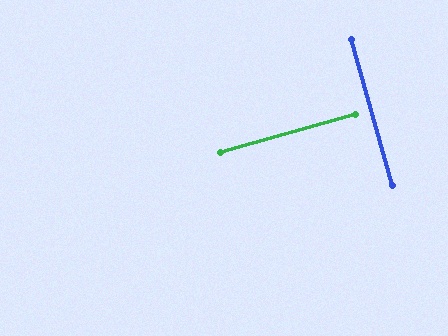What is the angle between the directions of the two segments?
Approximately 90 degrees.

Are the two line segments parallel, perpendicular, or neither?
Perpendicular — they meet at approximately 90°.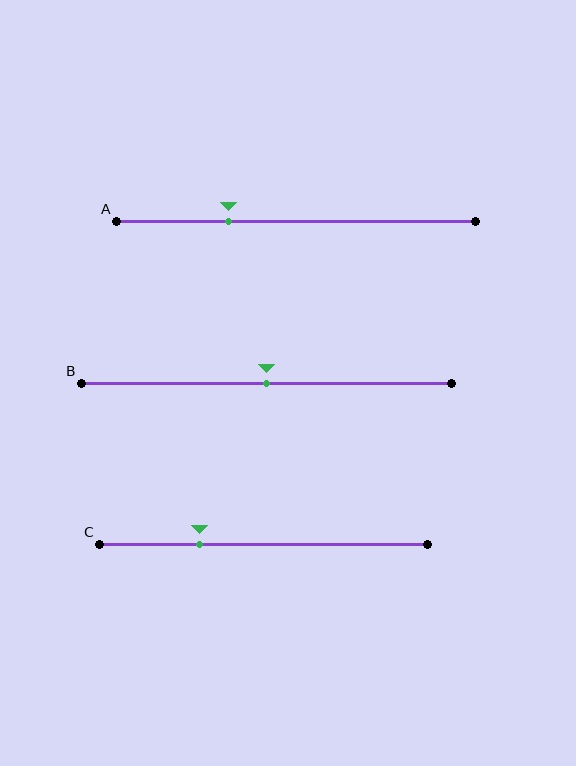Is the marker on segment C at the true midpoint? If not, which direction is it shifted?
No, the marker on segment C is shifted to the left by about 19% of the segment length.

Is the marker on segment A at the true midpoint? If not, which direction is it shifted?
No, the marker on segment A is shifted to the left by about 19% of the segment length.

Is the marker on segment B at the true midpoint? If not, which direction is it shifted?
Yes, the marker on segment B is at the true midpoint.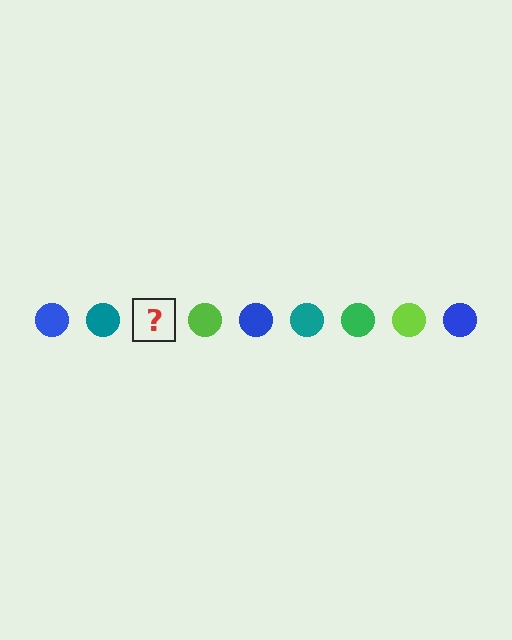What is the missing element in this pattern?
The missing element is a green circle.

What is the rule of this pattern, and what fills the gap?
The rule is that the pattern cycles through blue, teal, green, lime circles. The gap should be filled with a green circle.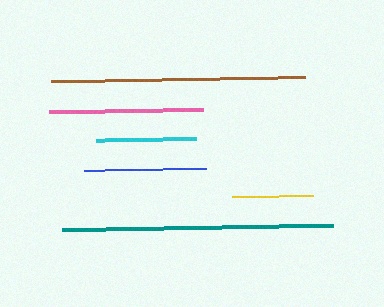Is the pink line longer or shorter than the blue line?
The pink line is longer than the blue line.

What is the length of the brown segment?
The brown segment is approximately 255 pixels long.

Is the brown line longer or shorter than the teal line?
The teal line is longer than the brown line.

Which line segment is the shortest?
The yellow line is the shortest at approximately 81 pixels.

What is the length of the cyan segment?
The cyan segment is approximately 100 pixels long.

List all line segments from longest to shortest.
From longest to shortest: teal, brown, pink, blue, cyan, yellow.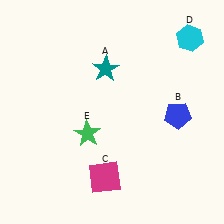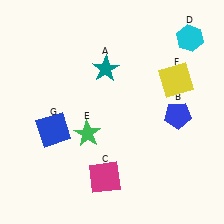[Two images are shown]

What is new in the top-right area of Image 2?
A yellow square (F) was added in the top-right area of Image 2.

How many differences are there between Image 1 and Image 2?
There are 2 differences between the two images.